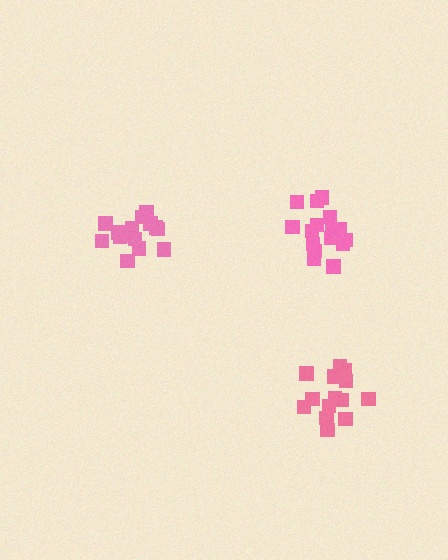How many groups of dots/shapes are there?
There are 3 groups.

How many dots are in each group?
Group 1: 16 dots, Group 2: 15 dots, Group 3: 15 dots (46 total).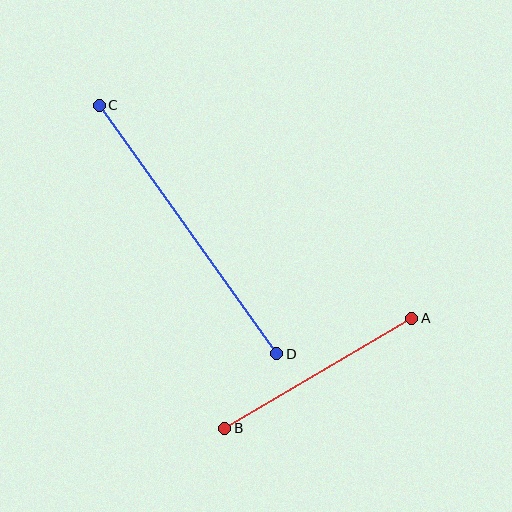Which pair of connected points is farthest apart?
Points C and D are farthest apart.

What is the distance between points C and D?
The distance is approximately 306 pixels.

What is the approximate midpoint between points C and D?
The midpoint is at approximately (188, 229) pixels.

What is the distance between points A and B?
The distance is approximately 217 pixels.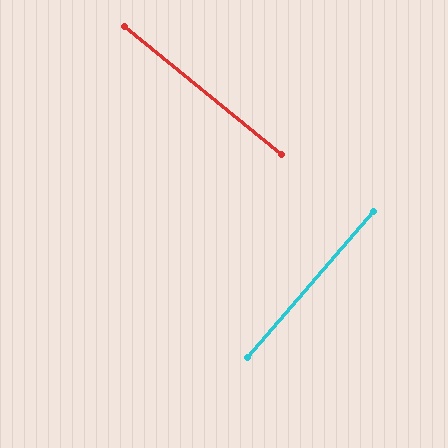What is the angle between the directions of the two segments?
Approximately 88 degrees.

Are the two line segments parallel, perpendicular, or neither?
Perpendicular — they meet at approximately 88°.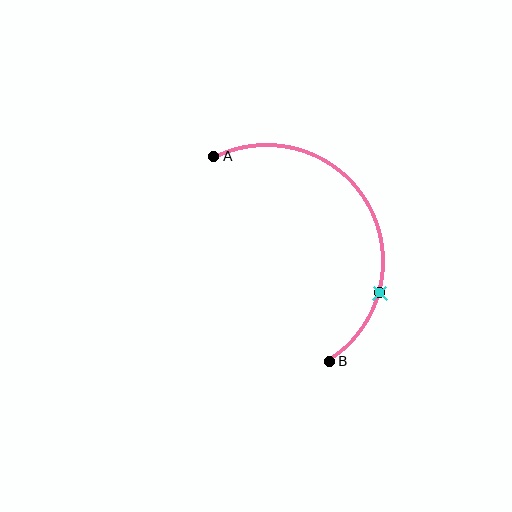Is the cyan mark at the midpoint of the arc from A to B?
No. The cyan mark lies on the arc but is closer to endpoint B. The arc midpoint would be at the point on the curve equidistant along the arc from both A and B.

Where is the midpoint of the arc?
The arc midpoint is the point on the curve farthest from the straight line joining A and B. It sits to the right of that line.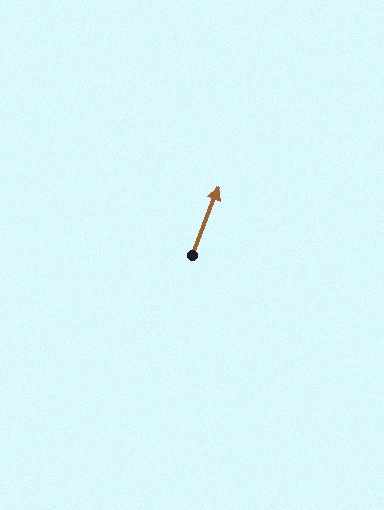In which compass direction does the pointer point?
North.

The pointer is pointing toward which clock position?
Roughly 1 o'clock.